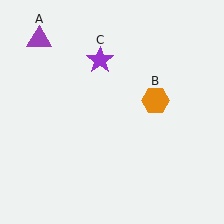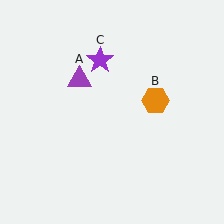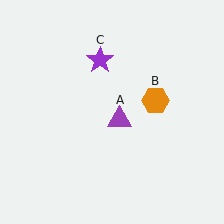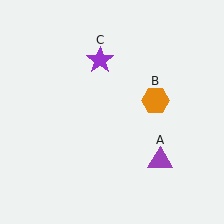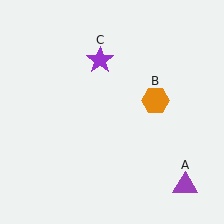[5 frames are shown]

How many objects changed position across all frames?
1 object changed position: purple triangle (object A).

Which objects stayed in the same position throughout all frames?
Orange hexagon (object B) and purple star (object C) remained stationary.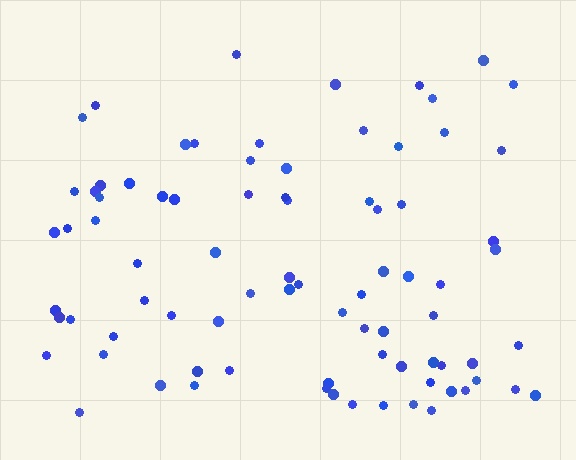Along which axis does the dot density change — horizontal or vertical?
Vertical.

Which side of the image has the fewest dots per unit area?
The top.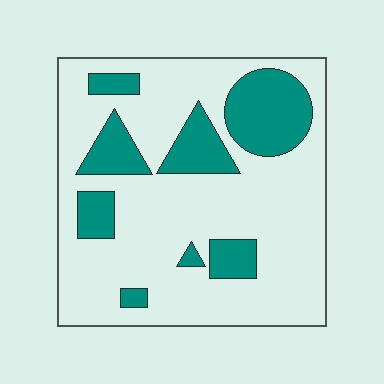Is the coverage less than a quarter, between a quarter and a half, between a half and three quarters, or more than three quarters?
Less than a quarter.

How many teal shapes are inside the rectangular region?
8.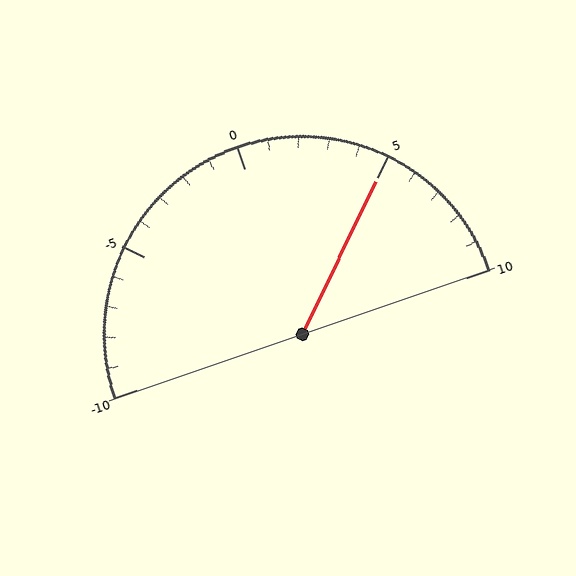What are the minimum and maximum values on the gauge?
The gauge ranges from -10 to 10.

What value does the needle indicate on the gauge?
The needle indicates approximately 5.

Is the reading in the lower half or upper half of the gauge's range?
The reading is in the upper half of the range (-10 to 10).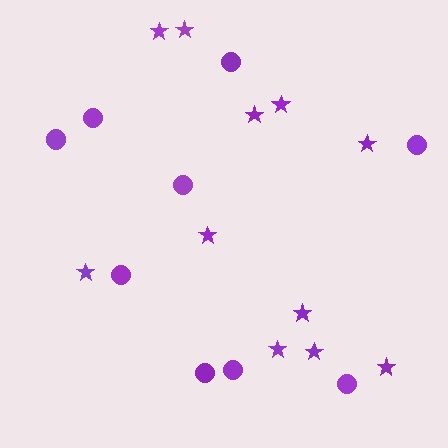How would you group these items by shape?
There are 2 groups: one group of circles (9) and one group of stars (11).